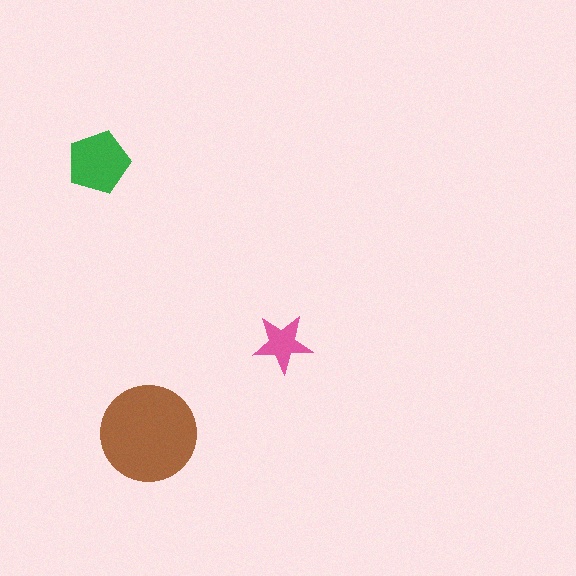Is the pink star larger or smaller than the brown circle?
Smaller.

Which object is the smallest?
The pink star.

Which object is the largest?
The brown circle.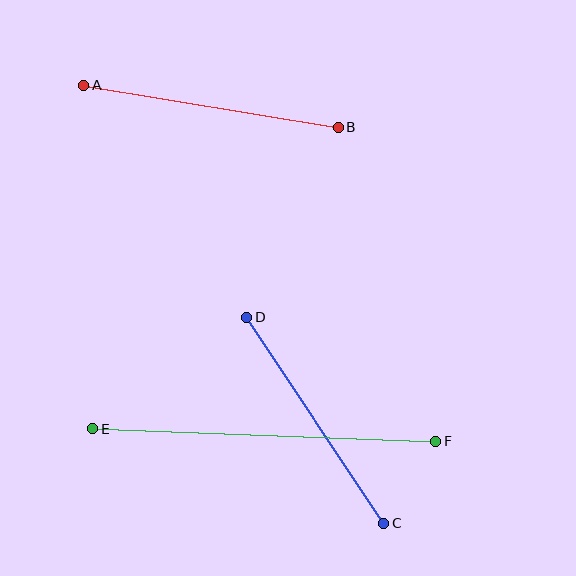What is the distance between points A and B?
The distance is approximately 258 pixels.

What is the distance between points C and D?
The distance is approximately 247 pixels.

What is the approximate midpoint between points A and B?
The midpoint is at approximately (211, 106) pixels.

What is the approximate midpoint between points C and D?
The midpoint is at approximately (315, 420) pixels.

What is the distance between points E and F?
The distance is approximately 343 pixels.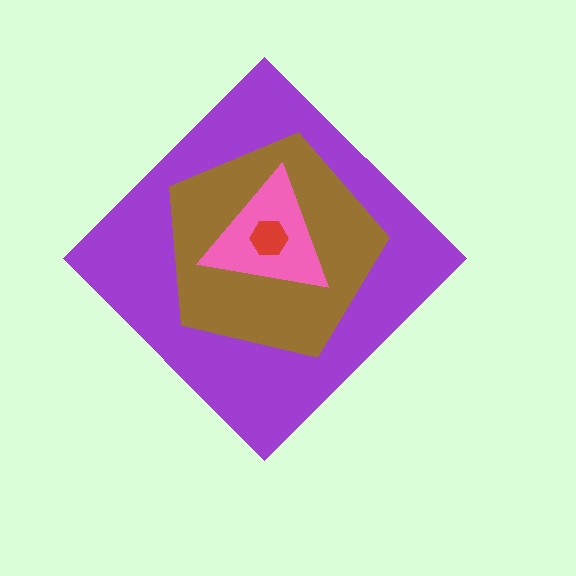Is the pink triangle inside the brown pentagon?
Yes.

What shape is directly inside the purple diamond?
The brown pentagon.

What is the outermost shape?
The purple diamond.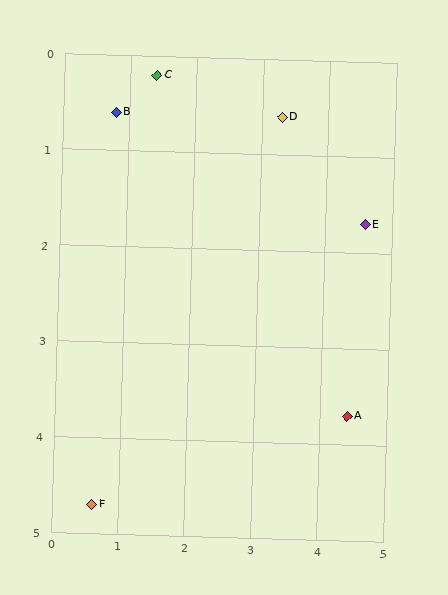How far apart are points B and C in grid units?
Points B and C are about 0.7 grid units apart.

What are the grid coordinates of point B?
Point B is at approximately (0.8, 0.6).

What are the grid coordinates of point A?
Point A is at approximately (4.4, 3.7).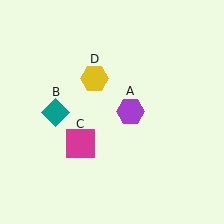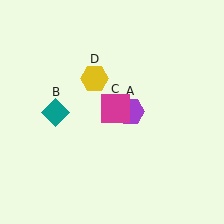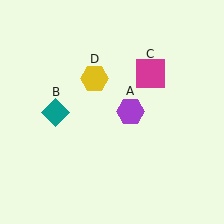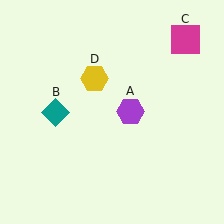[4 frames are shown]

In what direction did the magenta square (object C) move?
The magenta square (object C) moved up and to the right.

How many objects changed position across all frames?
1 object changed position: magenta square (object C).